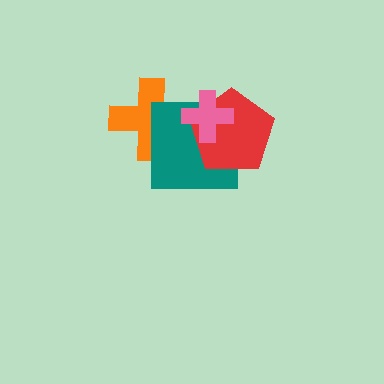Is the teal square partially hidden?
Yes, it is partially covered by another shape.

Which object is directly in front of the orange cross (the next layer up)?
The teal square is directly in front of the orange cross.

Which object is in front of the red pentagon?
The pink cross is in front of the red pentagon.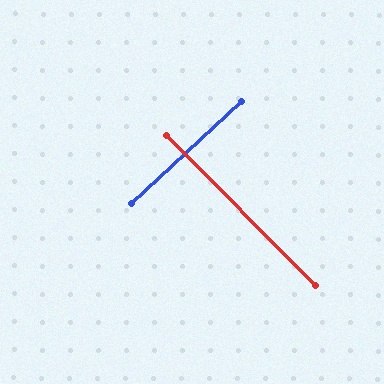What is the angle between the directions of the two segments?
Approximately 88 degrees.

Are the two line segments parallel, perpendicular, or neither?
Perpendicular — they meet at approximately 88°.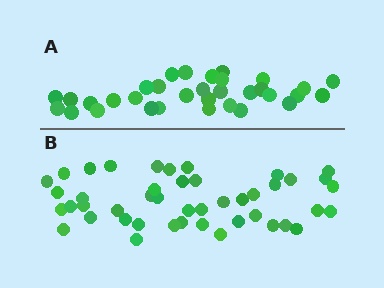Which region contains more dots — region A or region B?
Region B (the bottom region) has more dots.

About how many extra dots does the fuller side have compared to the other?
Region B has roughly 12 or so more dots than region A.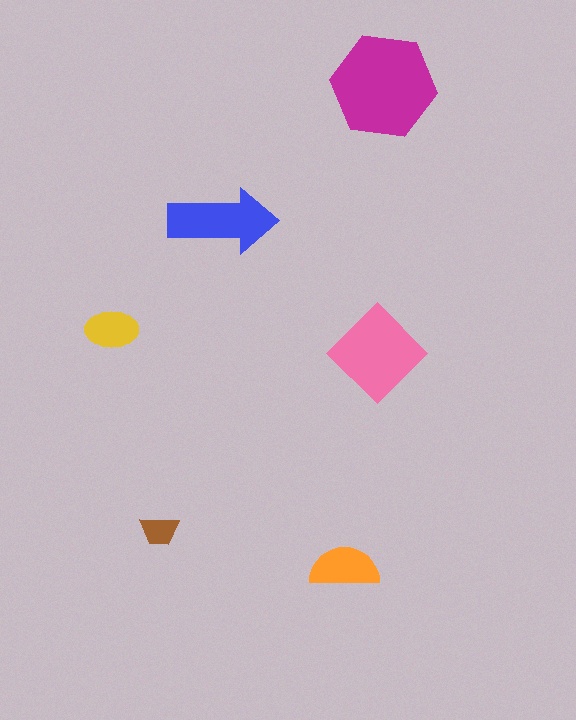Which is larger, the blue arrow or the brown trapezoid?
The blue arrow.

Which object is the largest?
The magenta hexagon.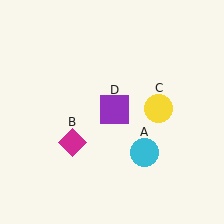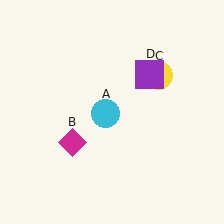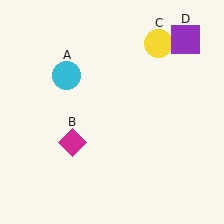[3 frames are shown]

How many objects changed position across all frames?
3 objects changed position: cyan circle (object A), yellow circle (object C), purple square (object D).